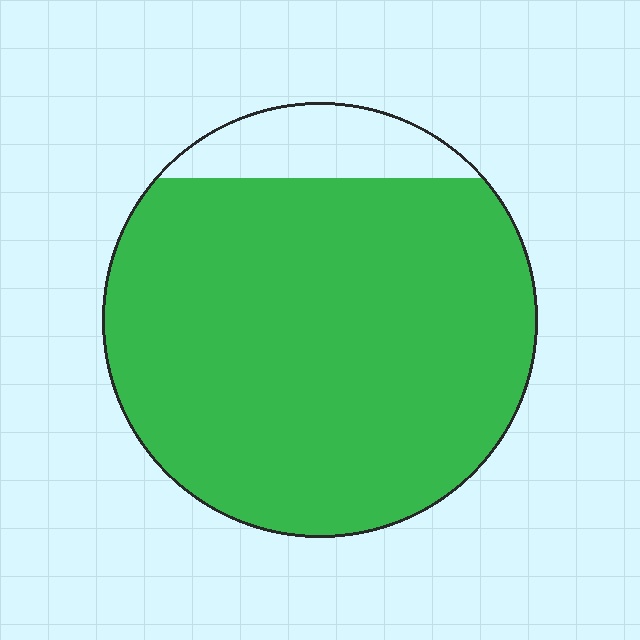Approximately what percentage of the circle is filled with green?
Approximately 90%.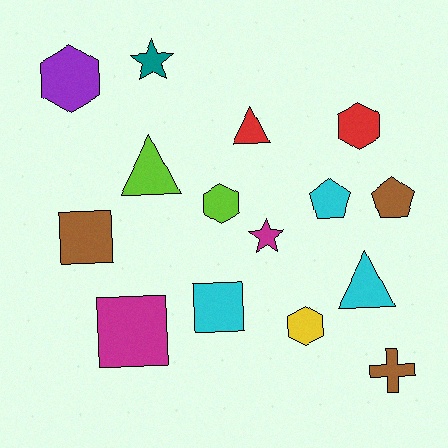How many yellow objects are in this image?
There is 1 yellow object.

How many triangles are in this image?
There are 3 triangles.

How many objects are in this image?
There are 15 objects.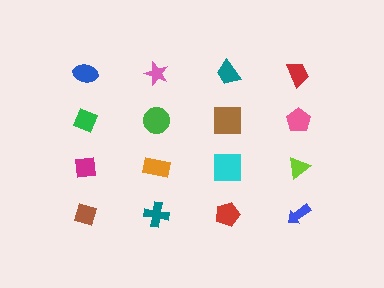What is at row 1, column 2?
A pink star.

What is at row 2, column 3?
A brown square.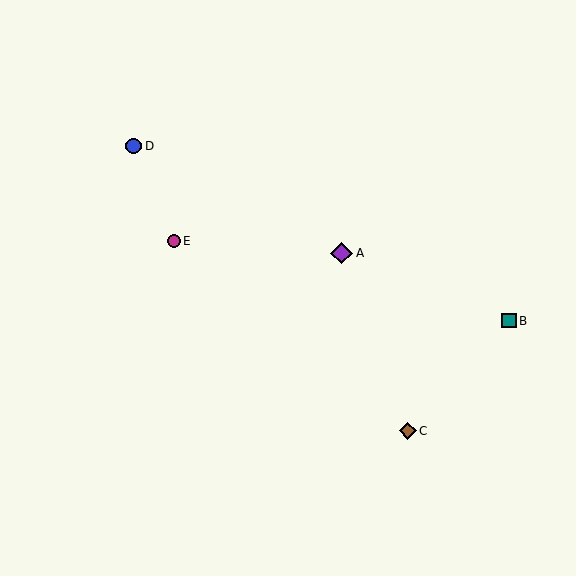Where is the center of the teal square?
The center of the teal square is at (509, 321).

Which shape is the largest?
The purple diamond (labeled A) is the largest.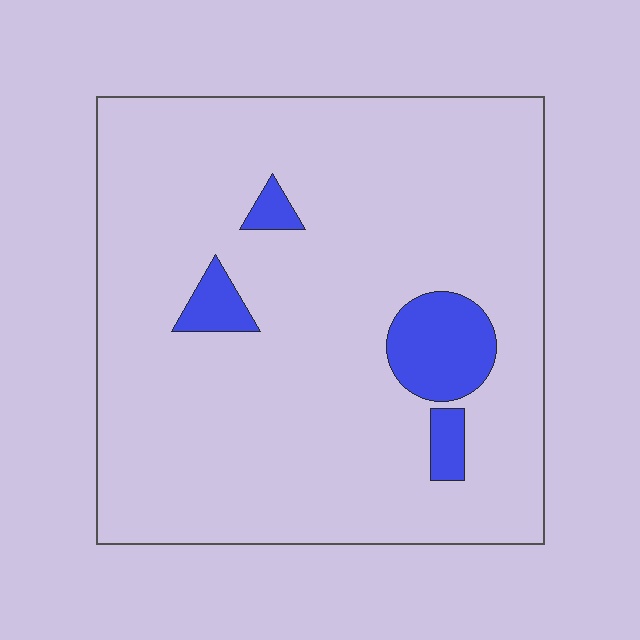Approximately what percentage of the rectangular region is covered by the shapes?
Approximately 10%.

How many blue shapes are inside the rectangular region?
4.